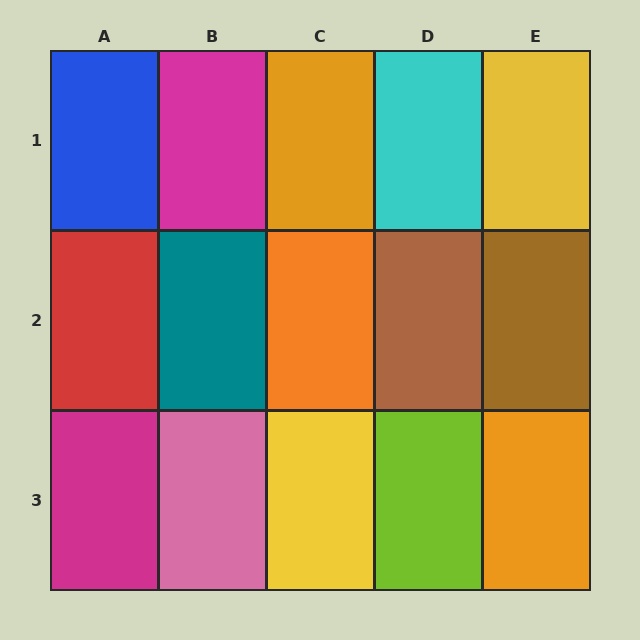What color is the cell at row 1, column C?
Orange.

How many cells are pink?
1 cell is pink.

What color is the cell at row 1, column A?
Blue.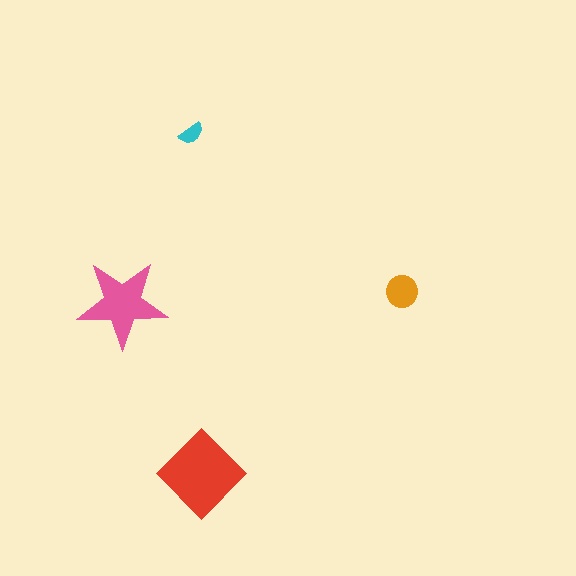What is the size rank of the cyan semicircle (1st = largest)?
4th.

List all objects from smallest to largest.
The cyan semicircle, the orange circle, the pink star, the red diamond.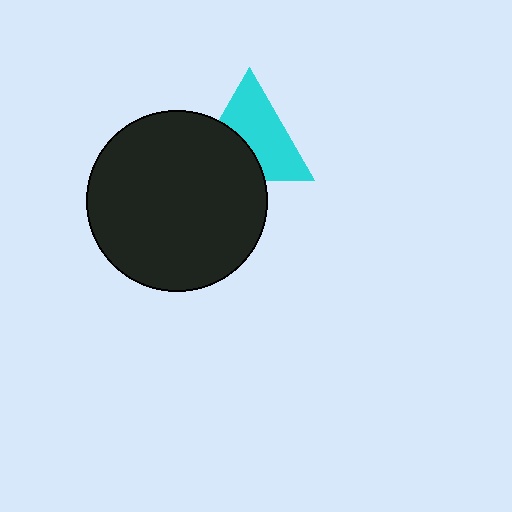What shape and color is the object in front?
The object in front is a black circle.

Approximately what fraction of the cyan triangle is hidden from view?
Roughly 39% of the cyan triangle is hidden behind the black circle.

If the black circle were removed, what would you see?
You would see the complete cyan triangle.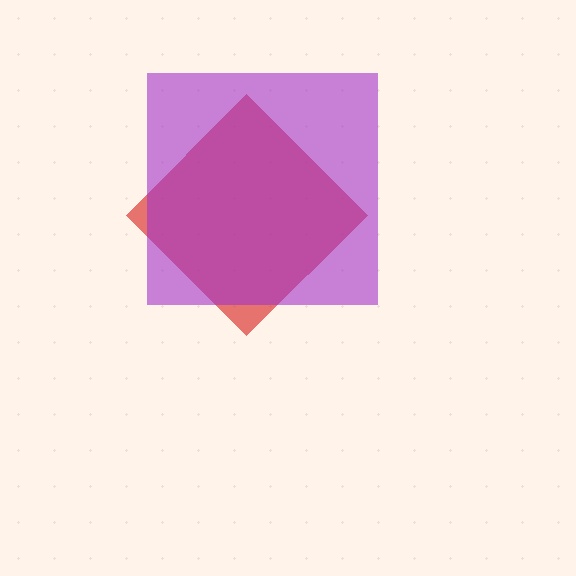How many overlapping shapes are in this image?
There are 2 overlapping shapes in the image.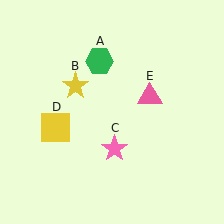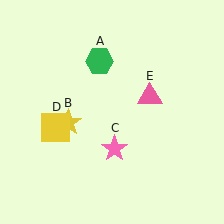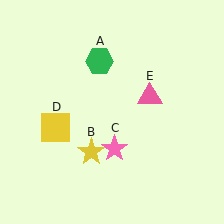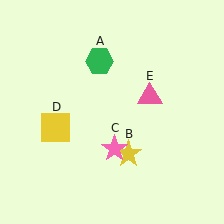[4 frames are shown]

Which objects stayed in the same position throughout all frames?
Green hexagon (object A) and pink star (object C) and yellow square (object D) and pink triangle (object E) remained stationary.